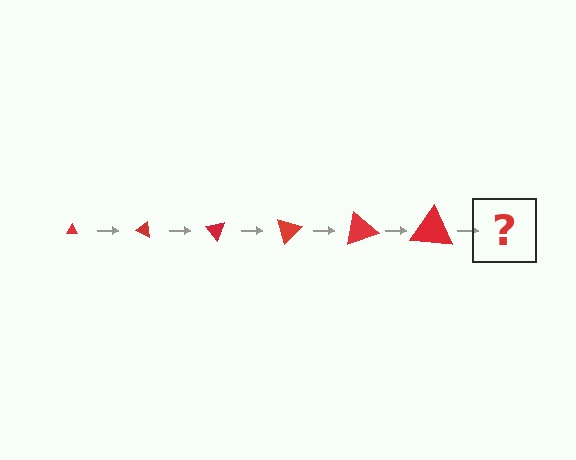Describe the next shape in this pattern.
It should be a triangle, larger than the previous one and rotated 150 degrees from the start.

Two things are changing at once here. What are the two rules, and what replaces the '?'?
The two rules are that the triangle grows larger each step and it rotates 25 degrees each step. The '?' should be a triangle, larger than the previous one and rotated 150 degrees from the start.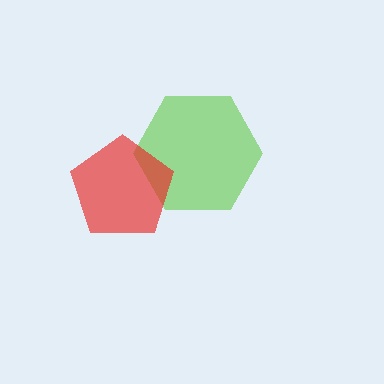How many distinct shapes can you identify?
There are 2 distinct shapes: a lime hexagon, a red pentagon.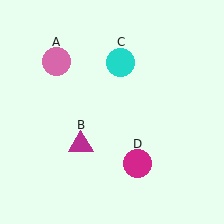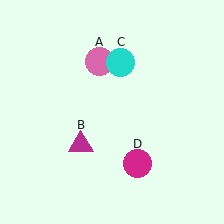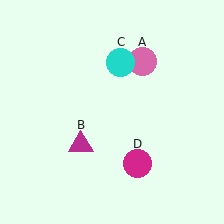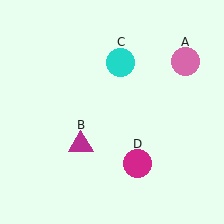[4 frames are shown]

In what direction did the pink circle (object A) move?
The pink circle (object A) moved right.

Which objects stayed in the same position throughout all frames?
Magenta triangle (object B) and cyan circle (object C) and magenta circle (object D) remained stationary.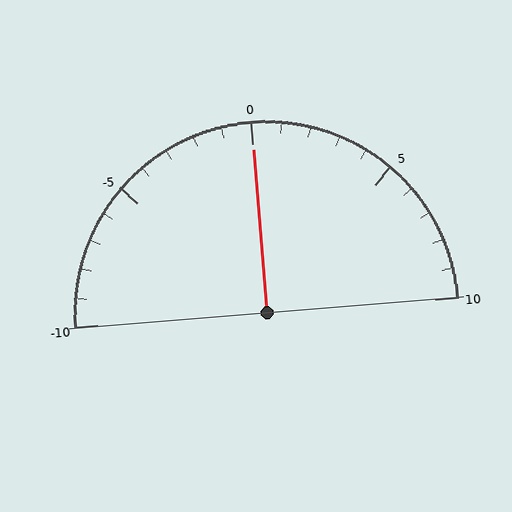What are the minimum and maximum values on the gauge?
The gauge ranges from -10 to 10.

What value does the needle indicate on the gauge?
The needle indicates approximately 0.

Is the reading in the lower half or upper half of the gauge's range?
The reading is in the upper half of the range (-10 to 10).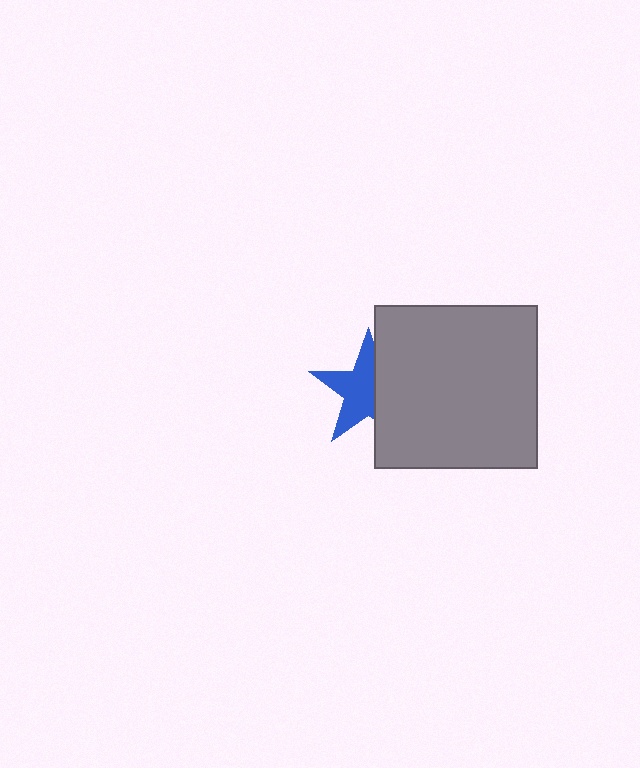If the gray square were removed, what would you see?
You would see the complete blue star.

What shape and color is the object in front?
The object in front is a gray square.